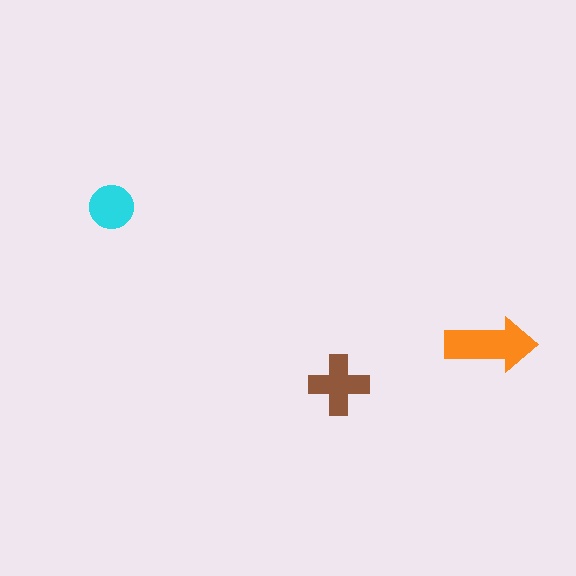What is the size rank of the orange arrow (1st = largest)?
1st.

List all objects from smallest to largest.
The cyan circle, the brown cross, the orange arrow.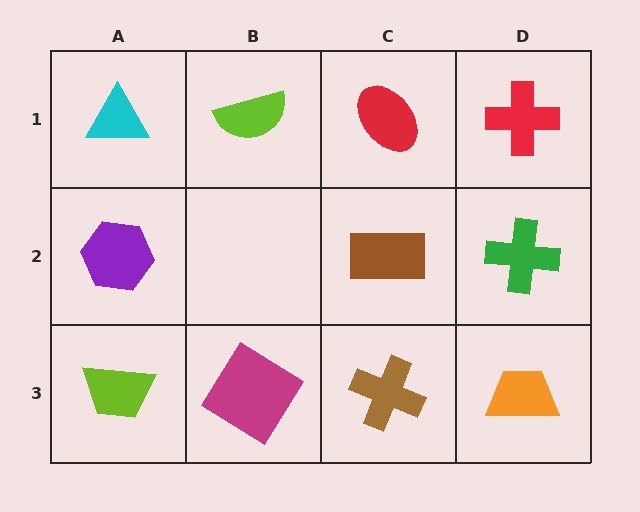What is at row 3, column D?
An orange trapezoid.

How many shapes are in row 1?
4 shapes.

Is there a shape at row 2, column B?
No, that cell is empty.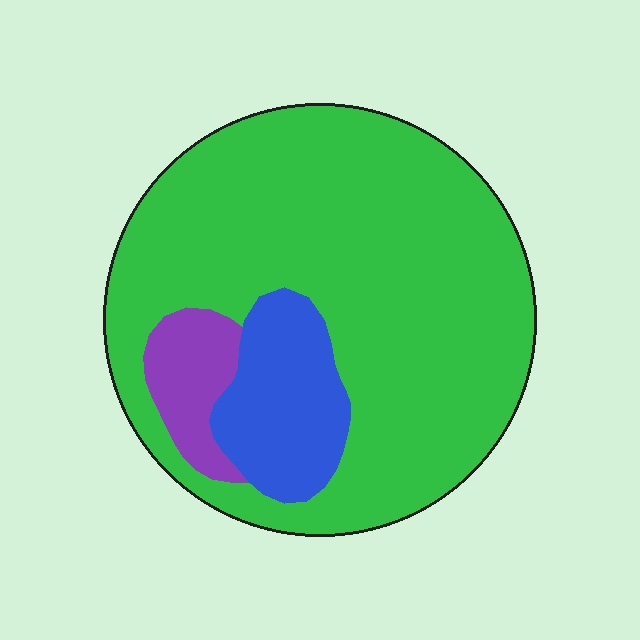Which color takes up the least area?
Purple, at roughly 10%.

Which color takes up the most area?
Green, at roughly 80%.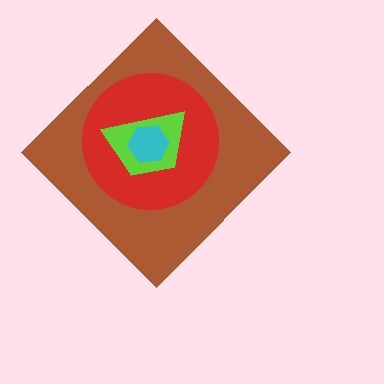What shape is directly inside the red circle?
The lime trapezoid.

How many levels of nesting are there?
4.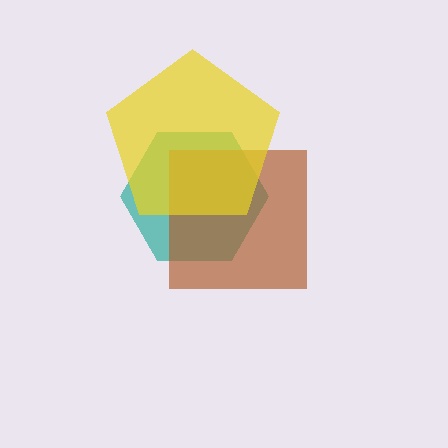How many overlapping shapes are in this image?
There are 3 overlapping shapes in the image.